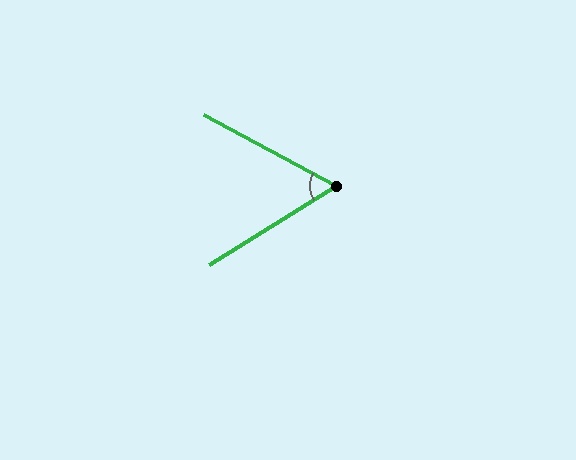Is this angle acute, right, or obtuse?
It is acute.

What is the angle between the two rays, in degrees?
Approximately 60 degrees.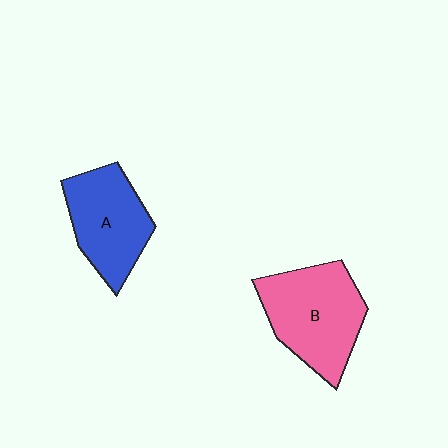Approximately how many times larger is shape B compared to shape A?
Approximately 1.2 times.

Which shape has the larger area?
Shape B (pink).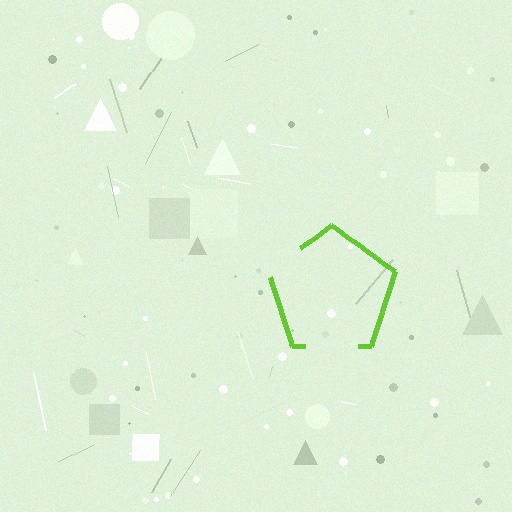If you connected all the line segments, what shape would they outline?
They would outline a pentagon.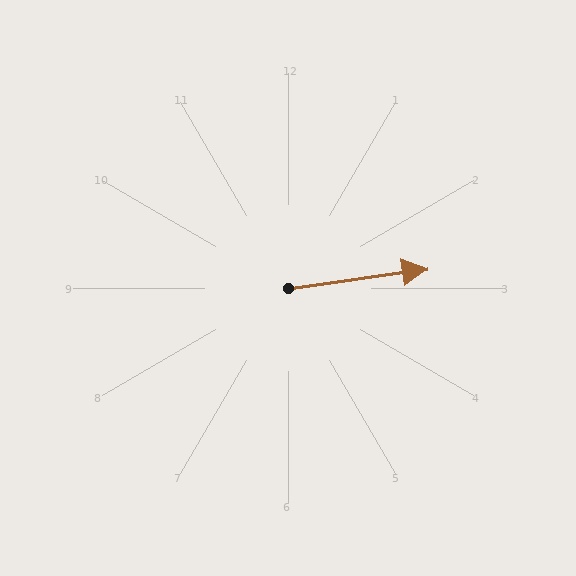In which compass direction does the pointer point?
East.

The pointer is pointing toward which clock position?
Roughly 3 o'clock.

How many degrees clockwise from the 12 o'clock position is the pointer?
Approximately 82 degrees.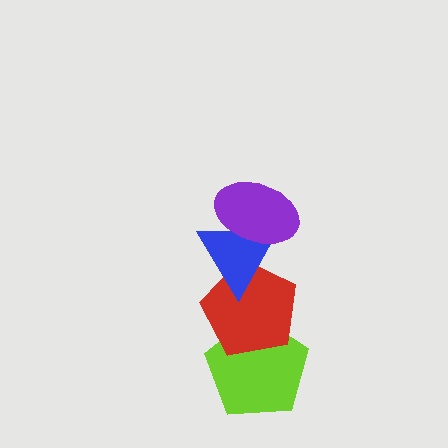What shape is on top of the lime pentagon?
The red pentagon is on top of the lime pentagon.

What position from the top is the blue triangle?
The blue triangle is 2nd from the top.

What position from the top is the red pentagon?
The red pentagon is 3rd from the top.